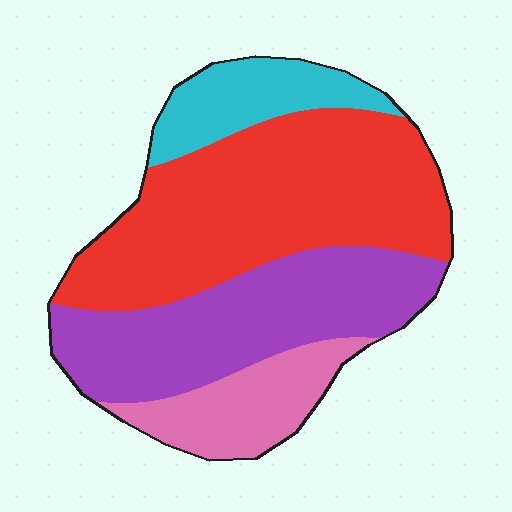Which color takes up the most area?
Red, at roughly 45%.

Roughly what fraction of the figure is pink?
Pink takes up less than a sixth of the figure.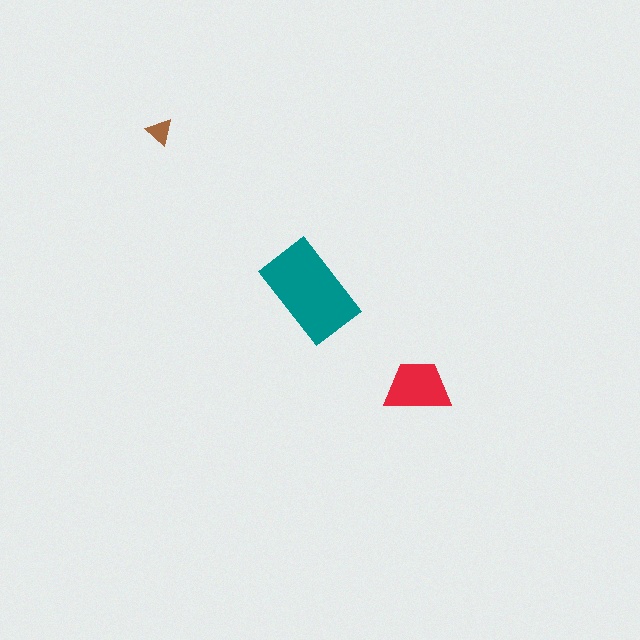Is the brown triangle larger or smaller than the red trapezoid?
Smaller.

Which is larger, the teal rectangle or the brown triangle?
The teal rectangle.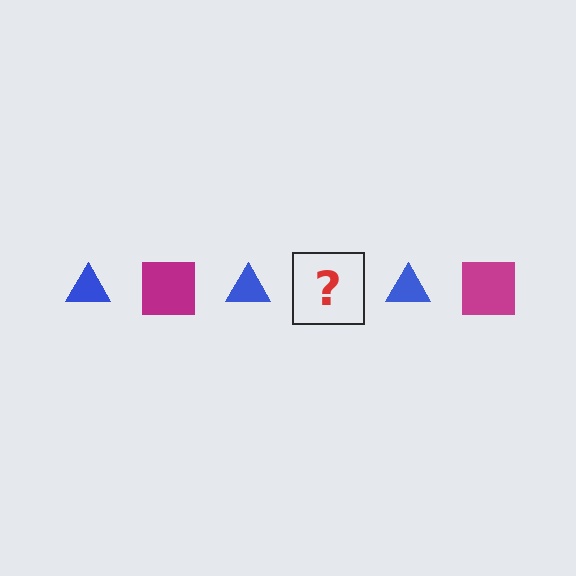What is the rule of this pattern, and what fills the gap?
The rule is that the pattern alternates between blue triangle and magenta square. The gap should be filled with a magenta square.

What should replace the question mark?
The question mark should be replaced with a magenta square.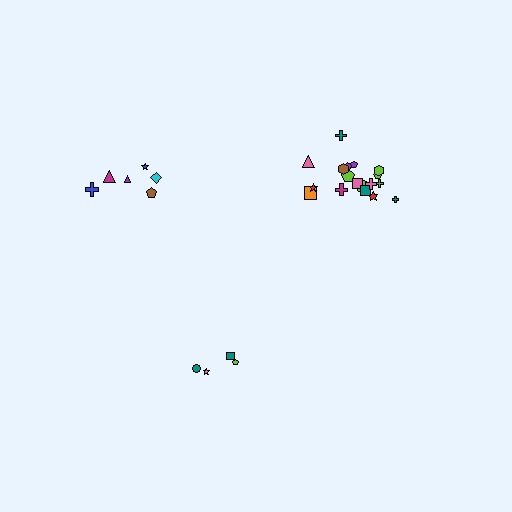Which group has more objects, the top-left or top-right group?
The top-right group.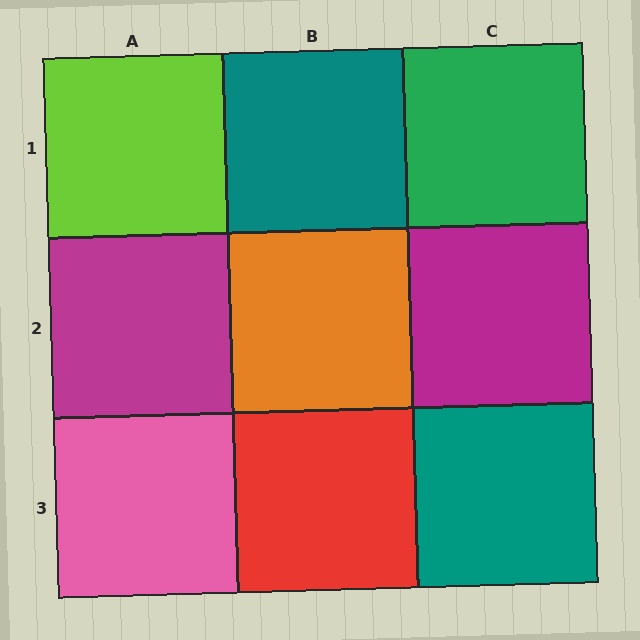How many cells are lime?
1 cell is lime.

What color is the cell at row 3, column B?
Red.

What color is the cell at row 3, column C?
Teal.